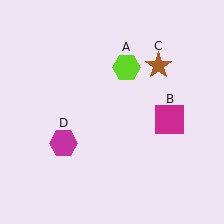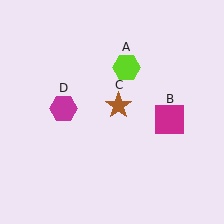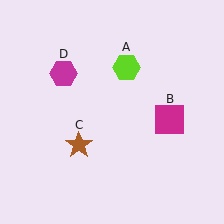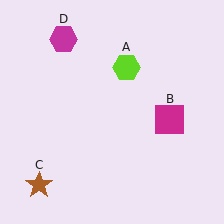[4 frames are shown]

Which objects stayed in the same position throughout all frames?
Lime hexagon (object A) and magenta square (object B) remained stationary.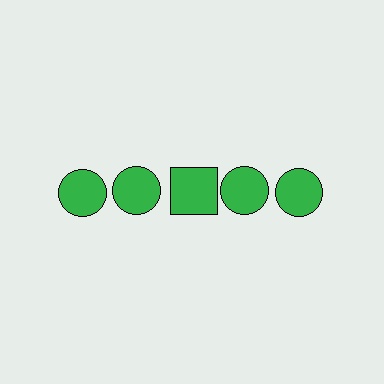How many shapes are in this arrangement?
There are 5 shapes arranged in a grid pattern.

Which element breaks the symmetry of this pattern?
The green square in the top row, center column breaks the symmetry. All other shapes are green circles.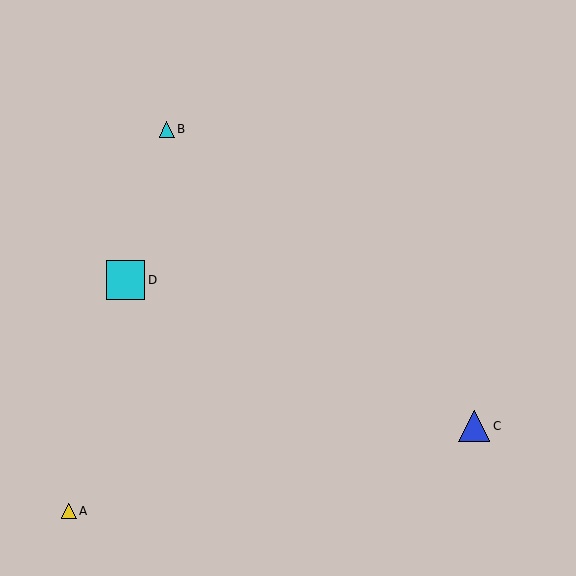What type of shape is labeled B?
Shape B is a cyan triangle.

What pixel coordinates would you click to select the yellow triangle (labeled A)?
Click at (69, 511) to select the yellow triangle A.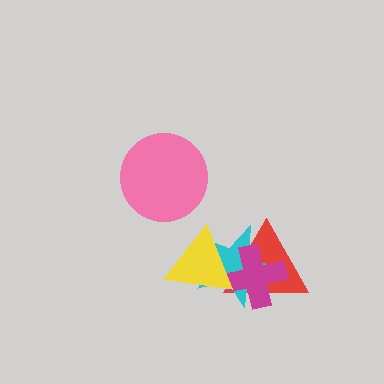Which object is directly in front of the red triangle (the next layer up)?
The cyan star is directly in front of the red triangle.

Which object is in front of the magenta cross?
The yellow triangle is in front of the magenta cross.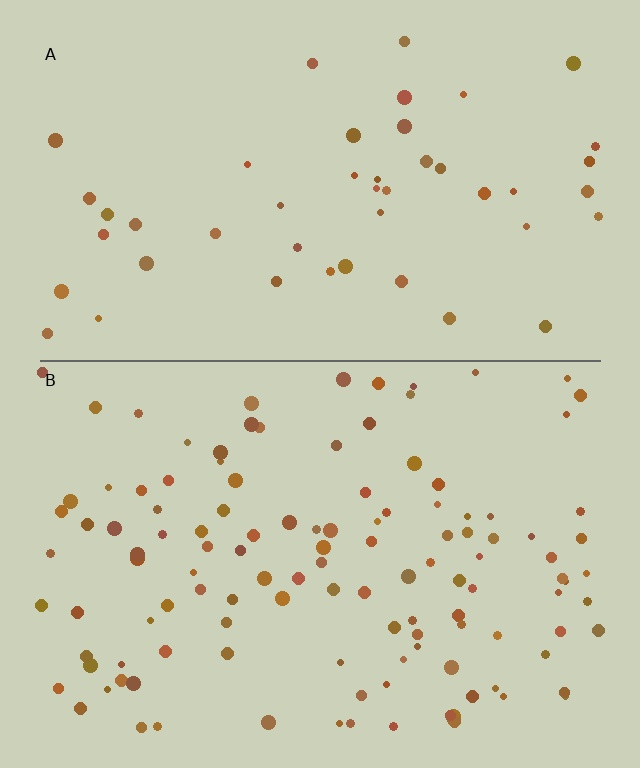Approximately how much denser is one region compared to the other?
Approximately 2.6× — region B over region A.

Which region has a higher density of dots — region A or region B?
B (the bottom).